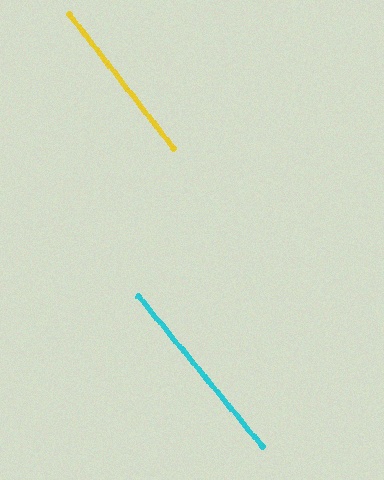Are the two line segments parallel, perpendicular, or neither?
Parallel — their directions differ by only 1.8°.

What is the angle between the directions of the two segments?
Approximately 2 degrees.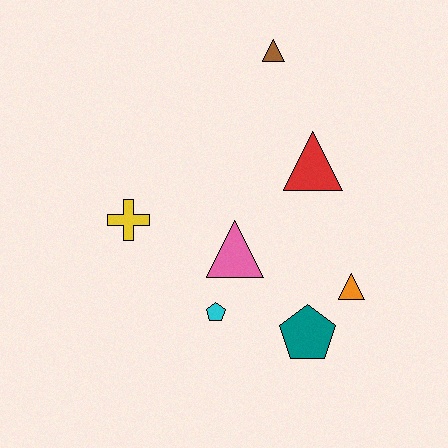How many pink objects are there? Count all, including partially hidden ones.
There is 1 pink object.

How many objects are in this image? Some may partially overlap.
There are 7 objects.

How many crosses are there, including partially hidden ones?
There is 1 cross.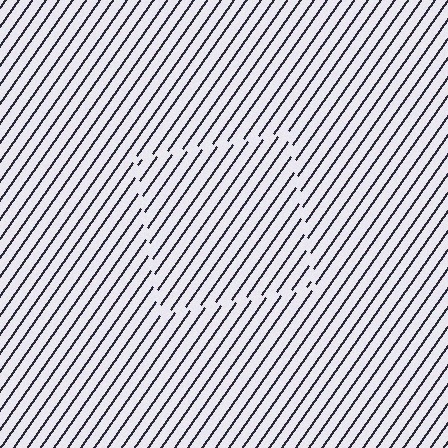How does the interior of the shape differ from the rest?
The interior of the shape contains the same grating, shifted by half a period — the contour is defined by the phase discontinuity where line-ends from the inner and outer gratings abut.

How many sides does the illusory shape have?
4 sides — the line-ends trace a square.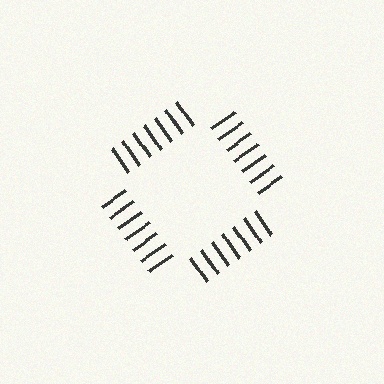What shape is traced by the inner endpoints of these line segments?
An illusory square — the line segments terminate on its edges but no continuous stroke is drawn.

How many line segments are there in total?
28 — 7 along each of the 4 edges.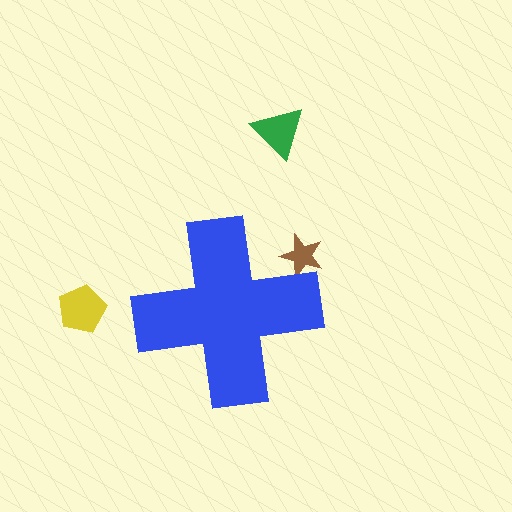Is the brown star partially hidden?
Yes, the brown star is partially hidden behind the blue cross.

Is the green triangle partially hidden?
No, the green triangle is fully visible.